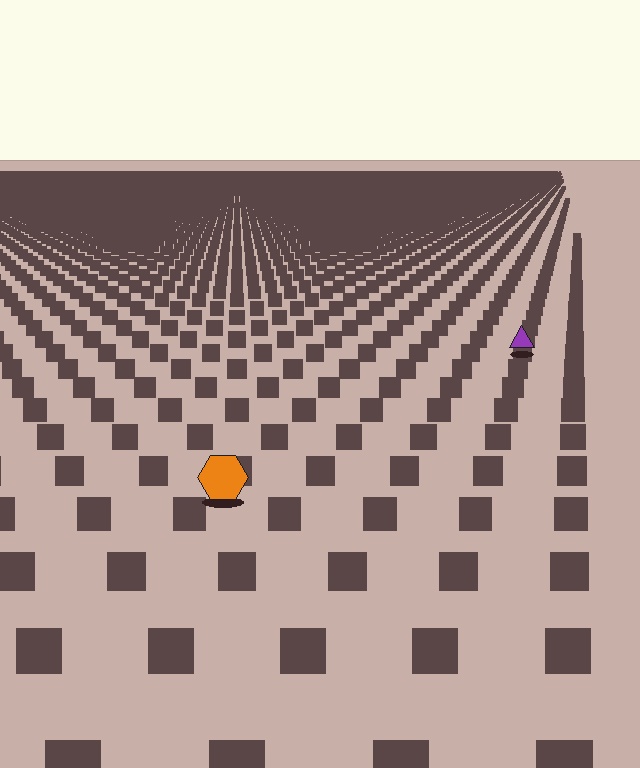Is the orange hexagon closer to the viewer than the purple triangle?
Yes. The orange hexagon is closer — you can tell from the texture gradient: the ground texture is coarser near it.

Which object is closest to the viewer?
The orange hexagon is closest. The texture marks near it are larger and more spread out.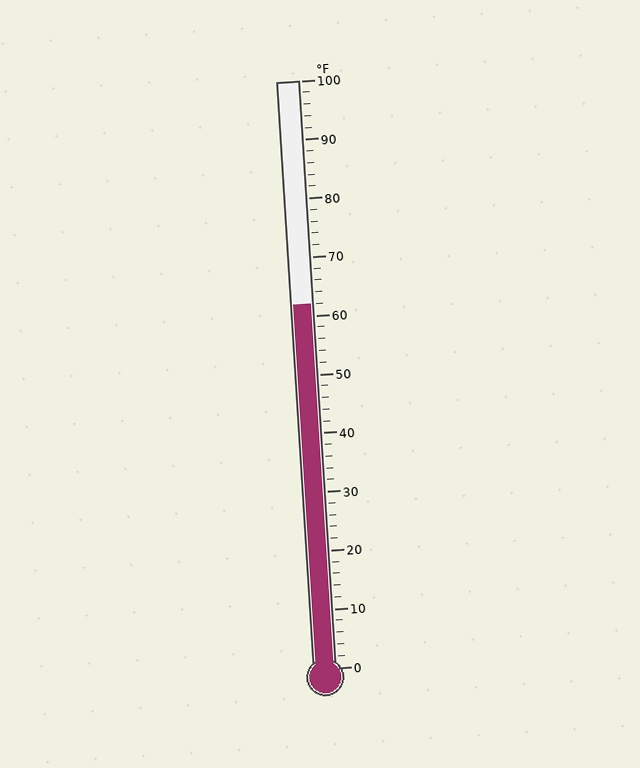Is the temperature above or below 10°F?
The temperature is above 10°F.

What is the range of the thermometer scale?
The thermometer scale ranges from 0°F to 100°F.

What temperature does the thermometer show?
The thermometer shows approximately 62°F.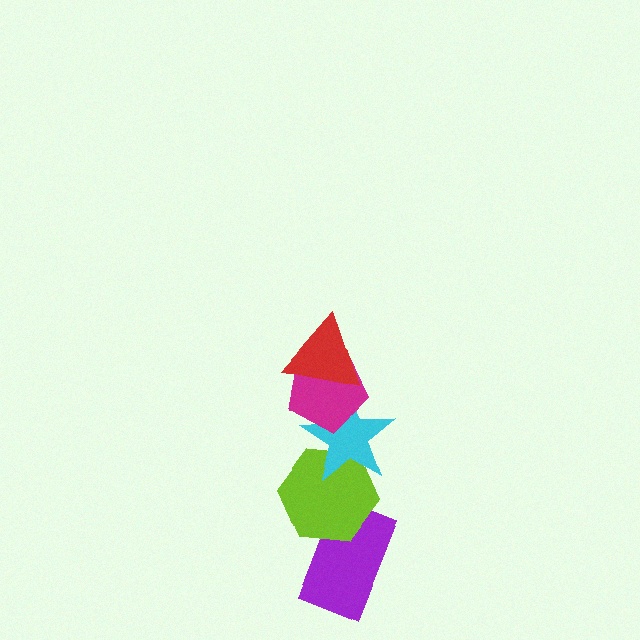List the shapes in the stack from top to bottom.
From top to bottom: the red triangle, the magenta pentagon, the cyan star, the lime hexagon, the purple rectangle.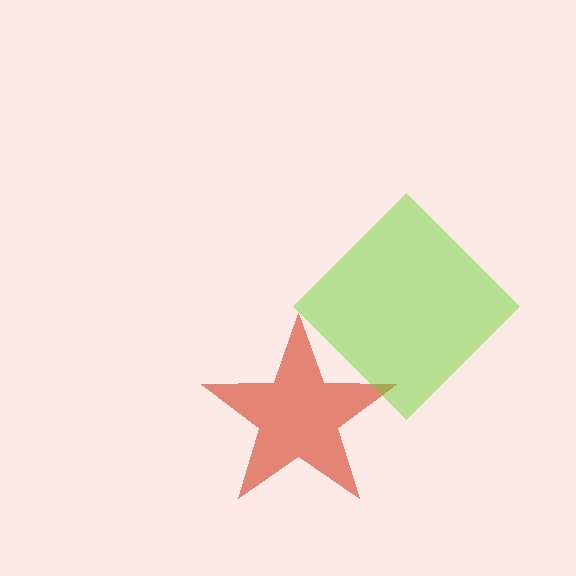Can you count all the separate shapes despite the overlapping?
Yes, there are 2 separate shapes.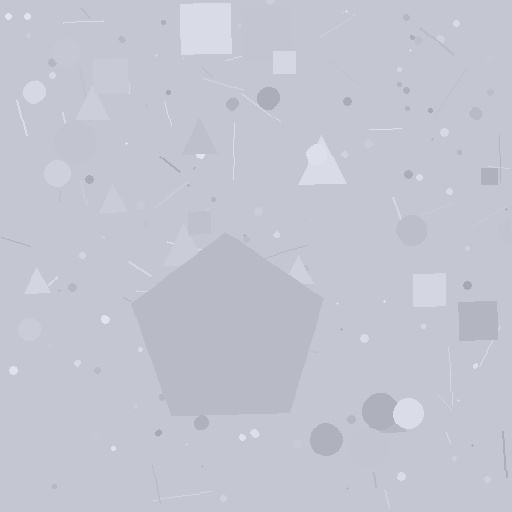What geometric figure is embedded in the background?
A pentagon is embedded in the background.